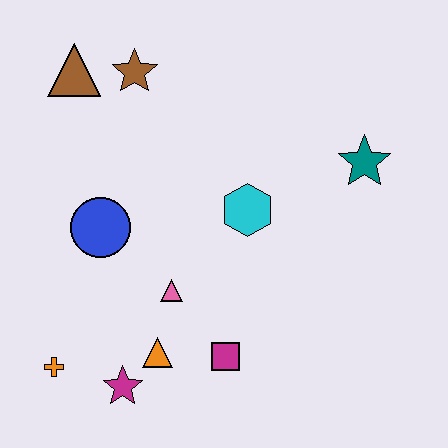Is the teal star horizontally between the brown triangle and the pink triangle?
No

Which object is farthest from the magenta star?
The teal star is farthest from the magenta star.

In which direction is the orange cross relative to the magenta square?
The orange cross is to the left of the magenta square.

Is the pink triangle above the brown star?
No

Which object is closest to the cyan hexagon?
The pink triangle is closest to the cyan hexagon.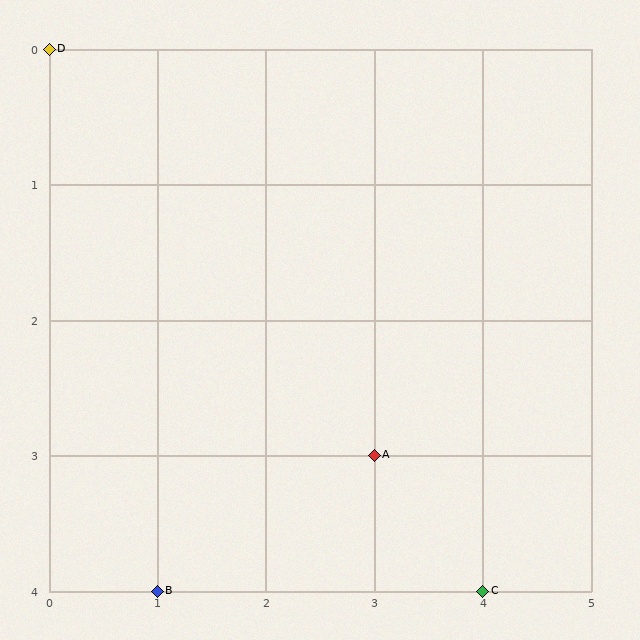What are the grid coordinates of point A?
Point A is at grid coordinates (3, 3).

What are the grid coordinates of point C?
Point C is at grid coordinates (4, 4).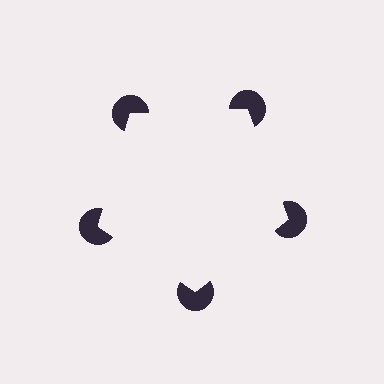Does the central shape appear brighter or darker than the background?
It typically appears slightly brighter than the background, even though no actual brightness change is drawn.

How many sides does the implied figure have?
5 sides.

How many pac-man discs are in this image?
There are 5 — one at each vertex of the illusory pentagon.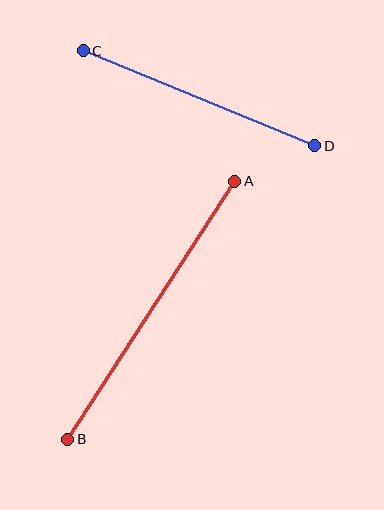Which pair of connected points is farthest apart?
Points A and B are farthest apart.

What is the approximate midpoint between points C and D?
The midpoint is at approximately (199, 98) pixels.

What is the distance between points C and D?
The distance is approximately 250 pixels.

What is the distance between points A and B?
The distance is approximately 307 pixels.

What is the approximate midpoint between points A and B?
The midpoint is at approximately (151, 310) pixels.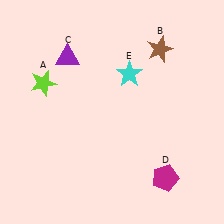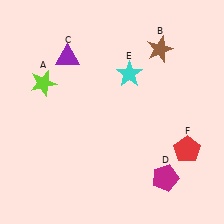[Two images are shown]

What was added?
A red pentagon (F) was added in Image 2.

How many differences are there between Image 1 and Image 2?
There is 1 difference between the two images.